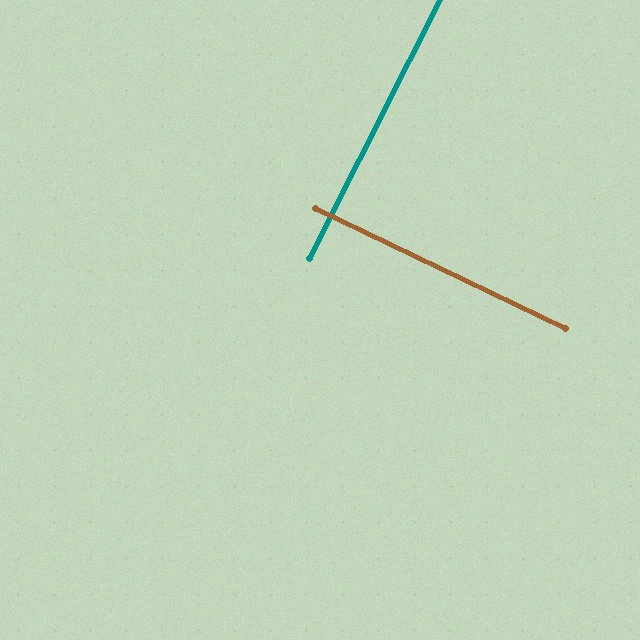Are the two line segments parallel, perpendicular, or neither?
Perpendicular — they meet at approximately 89°.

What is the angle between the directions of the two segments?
Approximately 89 degrees.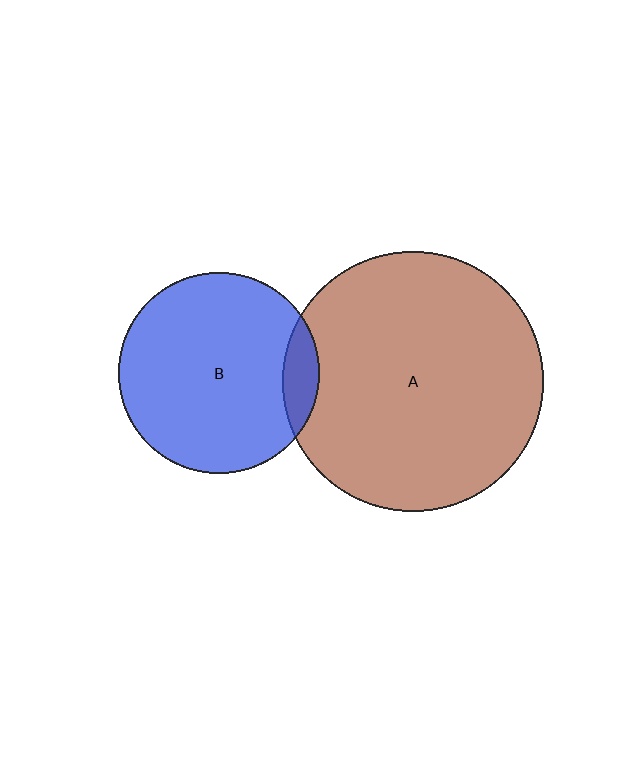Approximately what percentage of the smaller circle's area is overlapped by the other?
Approximately 10%.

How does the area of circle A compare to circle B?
Approximately 1.7 times.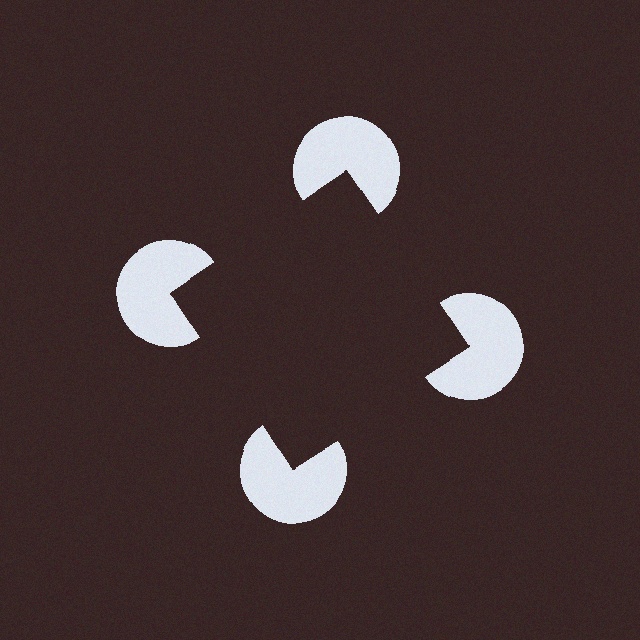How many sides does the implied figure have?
4 sides.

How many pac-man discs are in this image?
There are 4 — one at each vertex of the illusory square.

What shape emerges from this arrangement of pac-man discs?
An illusory square — its edges are inferred from the aligned wedge cuts in the pac-man discs, not physically drawn.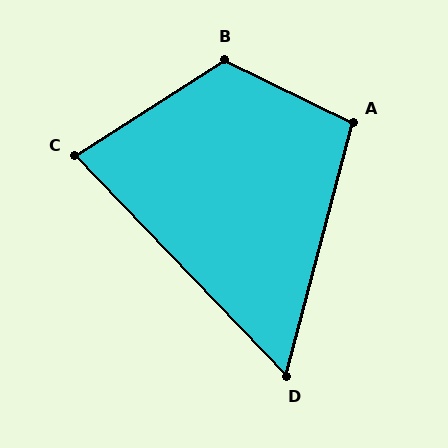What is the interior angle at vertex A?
Approximately 101 degrees (obtuse).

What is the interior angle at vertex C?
Approximately 79 degrees (acute).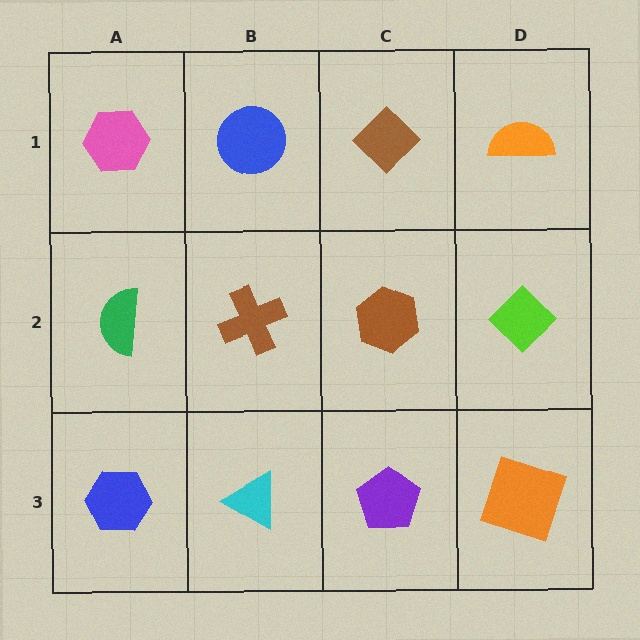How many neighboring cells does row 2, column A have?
3.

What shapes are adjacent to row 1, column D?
A lime diamond (row 2, column D), a brown diamond (row 1, column C).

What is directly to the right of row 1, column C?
An orange semicircle.